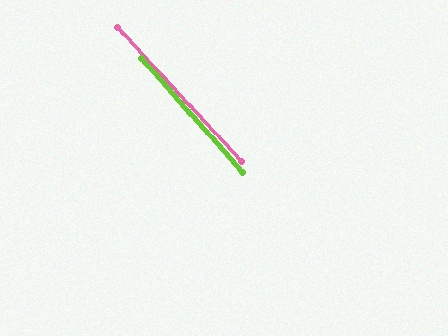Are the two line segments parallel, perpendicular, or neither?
Parallel — their directions differ by only 1.2°.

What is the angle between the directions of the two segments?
Approximately 1 degree.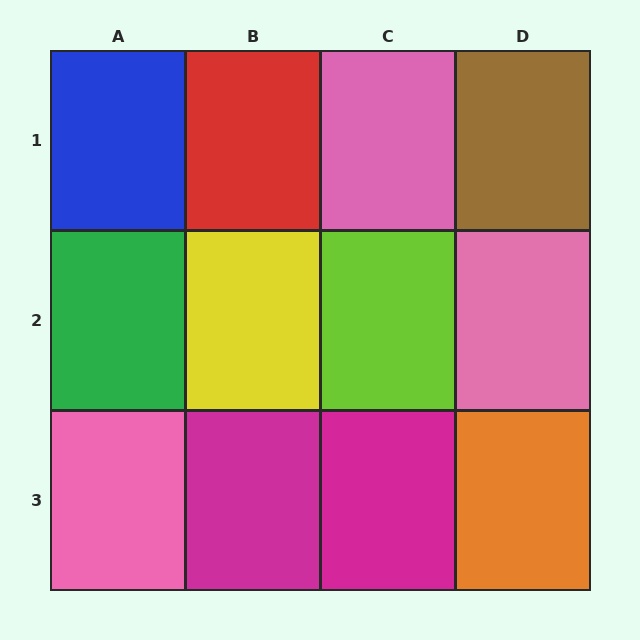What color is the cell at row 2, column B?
Yellow.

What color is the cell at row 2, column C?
Lime.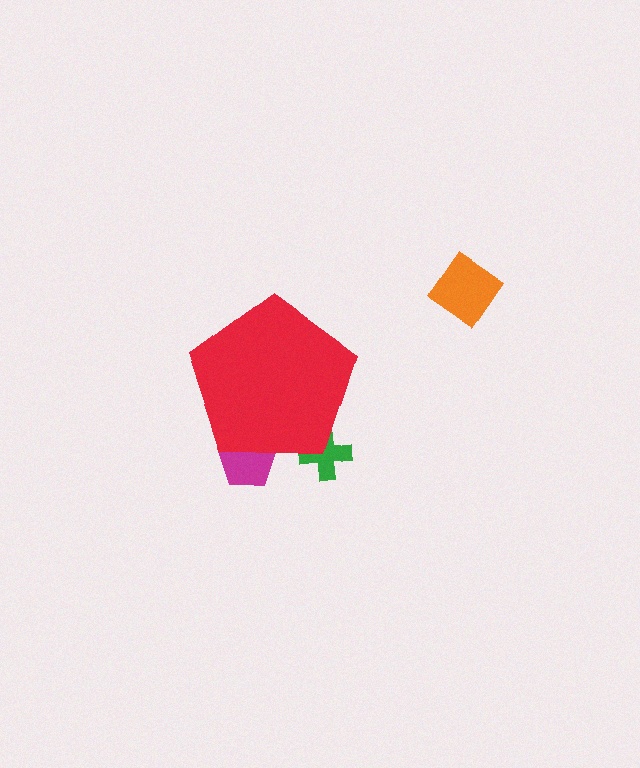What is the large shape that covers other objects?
A red pentagon.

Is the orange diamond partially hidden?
No, the orange diamond is fully visible.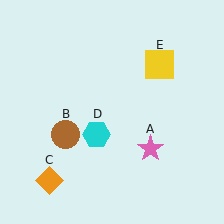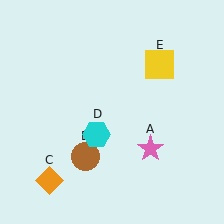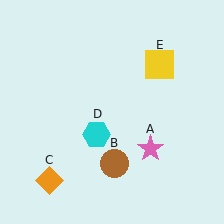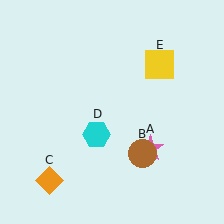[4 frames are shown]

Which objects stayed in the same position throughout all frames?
Pink star (object A) and orange diamond (object C) and cyan hexagon (object D) and yellow square (object E) remained stationary.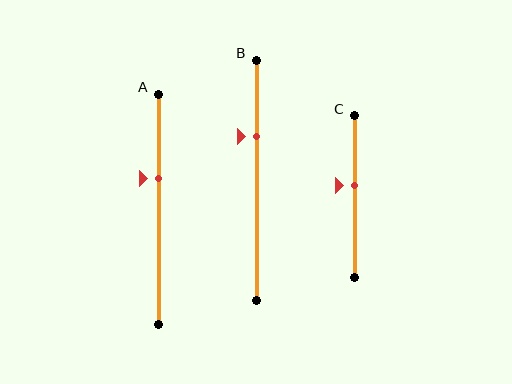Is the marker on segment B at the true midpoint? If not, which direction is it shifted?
No, the marker on segment B is shifted upward by about 18% of the segment length.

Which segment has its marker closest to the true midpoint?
Segment C has its marker closest to the true midpoint.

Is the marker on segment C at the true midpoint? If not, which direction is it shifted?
No, the marker on segment C is shifted upward by about 7% of the segment length.